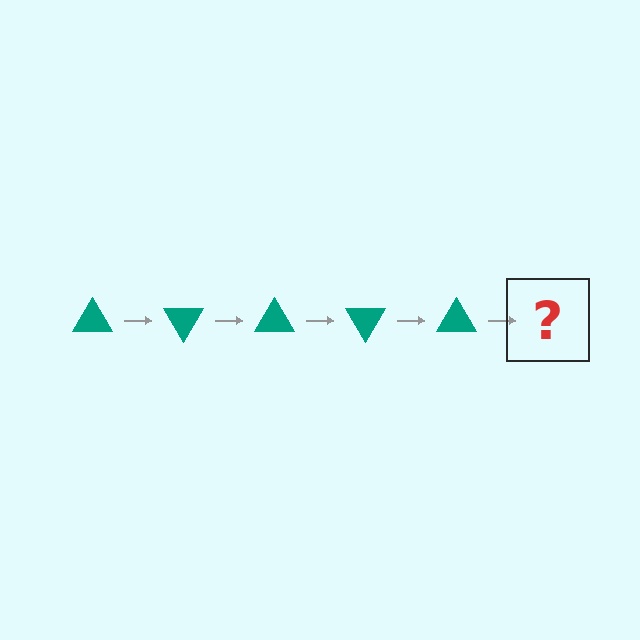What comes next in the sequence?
The next element should be a teal triangle rotated 300 degrees.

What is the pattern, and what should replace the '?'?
The pattern is that the triangle rotates 60 degrees each step. The '?' should be a teal triangle rotated 300 degrees.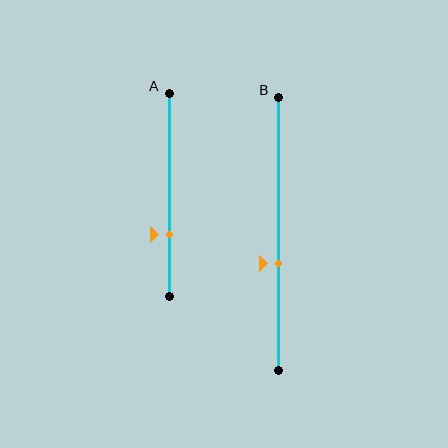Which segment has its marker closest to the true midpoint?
Segment B has its marker closest to the true midpoint.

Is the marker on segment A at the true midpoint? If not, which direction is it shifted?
No, the marker on segment A is shifted downward by about 20% of the segment length.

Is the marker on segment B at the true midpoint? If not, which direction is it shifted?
No, the marker on segment B is shifted downward by about 11% of the segment length.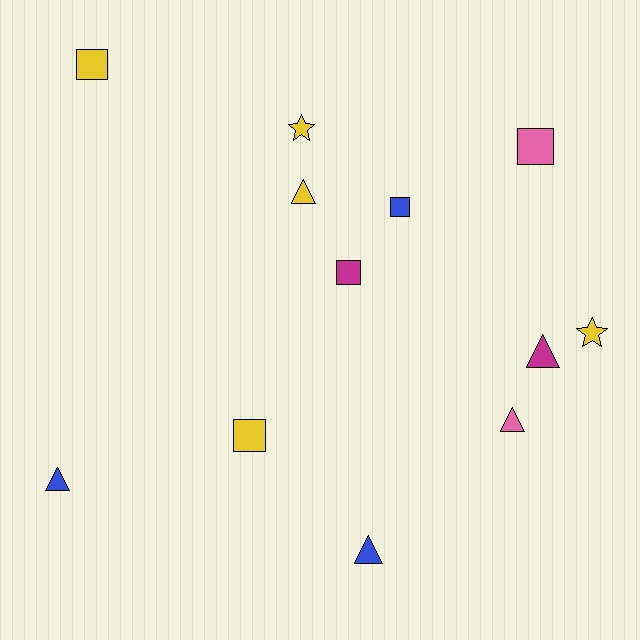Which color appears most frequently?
Yellow, with 5 objects.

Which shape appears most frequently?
Triangle, with 5 objects.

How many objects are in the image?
There are 12 objects.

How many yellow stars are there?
There are 2 yellow stars.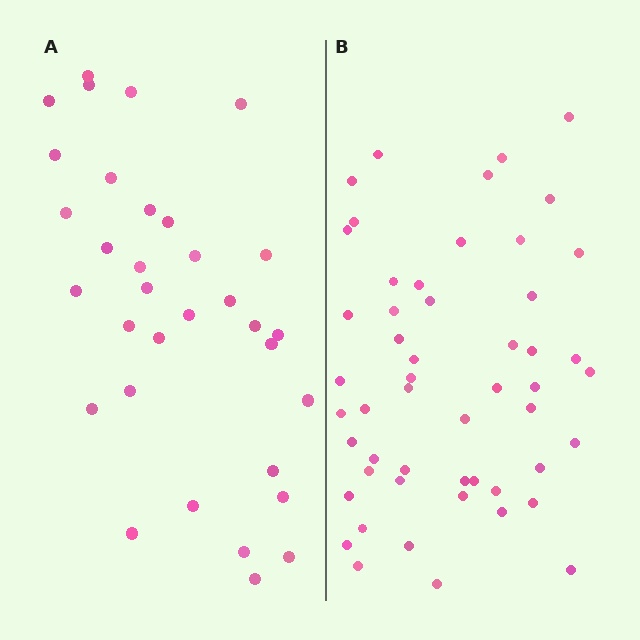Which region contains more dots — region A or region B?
Region B (the right region) has more dots.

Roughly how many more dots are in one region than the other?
Region B has approximately 20 more dots than region A.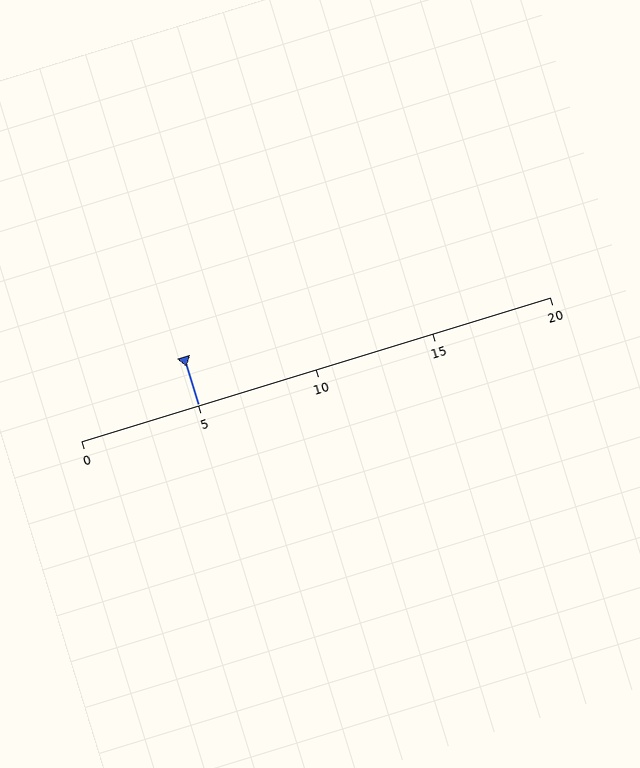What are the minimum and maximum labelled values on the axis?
The axis runs from 0 to 20.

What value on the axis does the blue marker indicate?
The marker indicates approximately 5.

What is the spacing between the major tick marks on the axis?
The major ticks are spaced 5 apart.